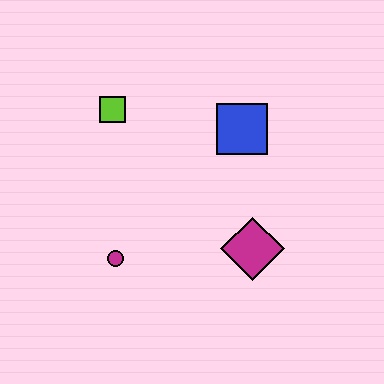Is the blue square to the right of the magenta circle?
Yes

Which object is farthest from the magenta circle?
The blue square is farthest from the magenta circle.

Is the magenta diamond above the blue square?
No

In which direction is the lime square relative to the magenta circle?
The lime square is above the magenta circle.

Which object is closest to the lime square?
The blue square is closest to the lime square.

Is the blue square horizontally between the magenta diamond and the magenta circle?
Yes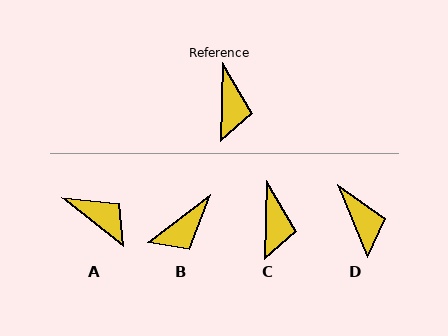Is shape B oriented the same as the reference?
No, it is off by about 51 degrees.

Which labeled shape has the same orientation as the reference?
C.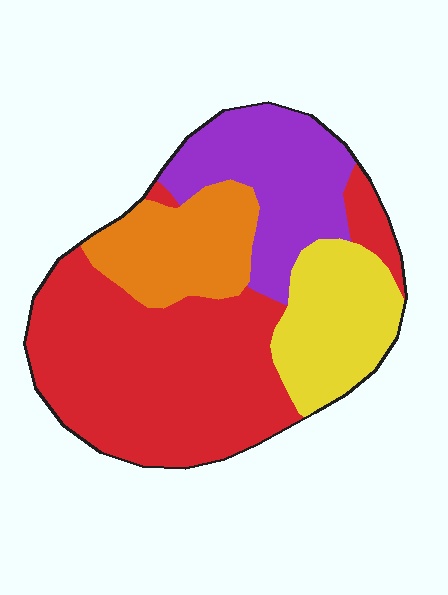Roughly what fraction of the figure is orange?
Orange takes up about one sixth (1/6) of the figure.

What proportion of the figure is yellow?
Yellow covers 17% of the figure.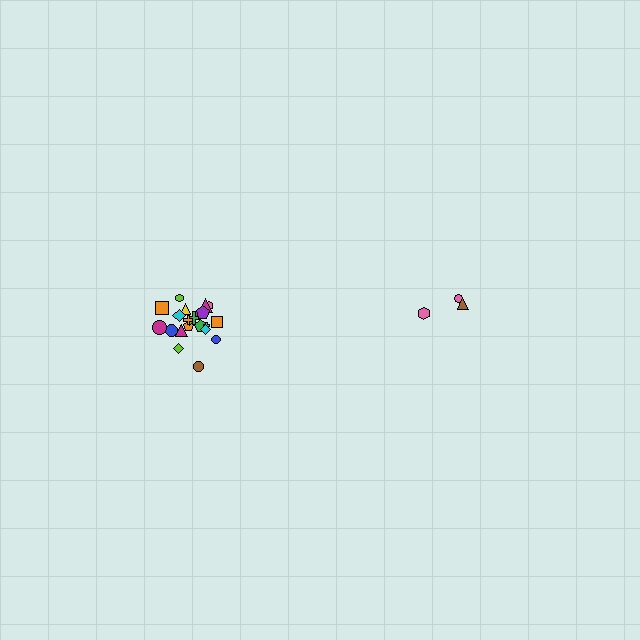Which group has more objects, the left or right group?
The left group.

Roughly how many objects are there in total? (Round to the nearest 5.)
Roughly 25 objects in total.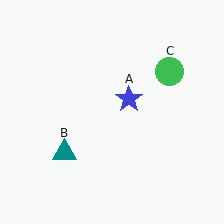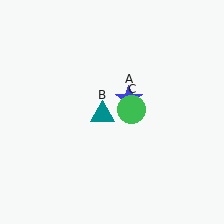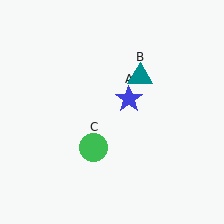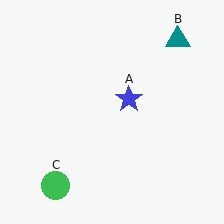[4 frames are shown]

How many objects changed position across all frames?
2 objects changed position: teal triangle (object B), green circle (object C).